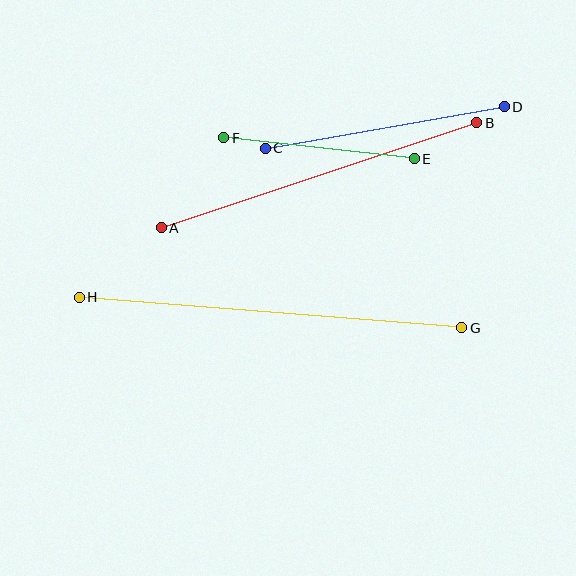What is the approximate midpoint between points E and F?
The midpoint is at approximately (319, 148) pixels.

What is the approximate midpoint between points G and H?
The midpoint is at approximately (271, 312) pixels.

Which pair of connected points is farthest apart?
Points G and H are farthest apart.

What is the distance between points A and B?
The distance is approximately 332 pixels.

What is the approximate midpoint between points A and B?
The midpoint is at approximately (319, 175) pixels.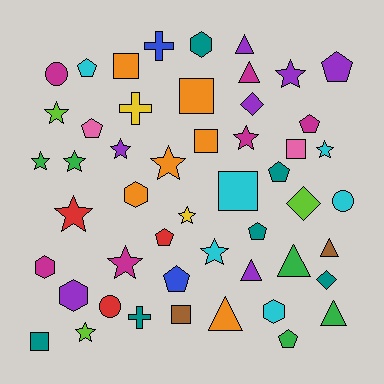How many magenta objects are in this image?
There are 6 magenta objects.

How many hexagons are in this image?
There are 5 hexagons.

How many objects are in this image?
There are 50 objects.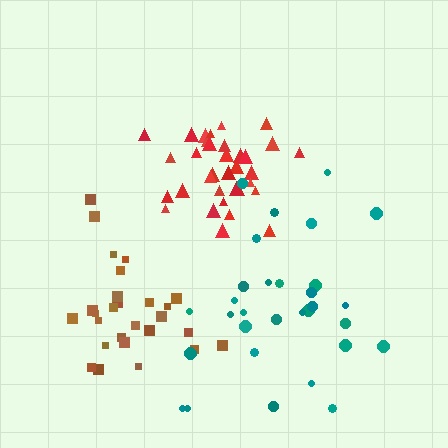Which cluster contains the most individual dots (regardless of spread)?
Red (35).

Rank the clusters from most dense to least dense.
red, brown, teal.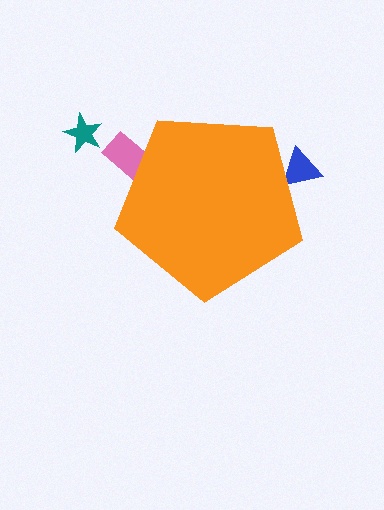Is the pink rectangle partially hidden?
Yes, the pink rectangle is partially hidden behind the orange pentagon.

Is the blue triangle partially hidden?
Yes, the blue triangle is partially hidden behind the orange pentagon.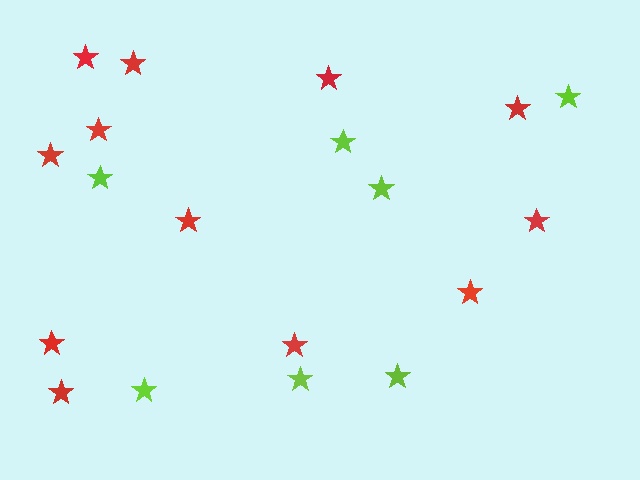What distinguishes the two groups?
There are 2 groups: one group of red stars (12) and one group of lime stars (7).